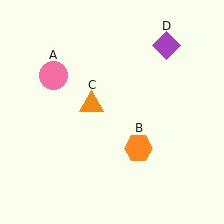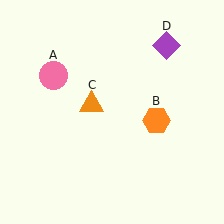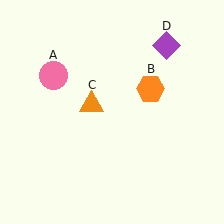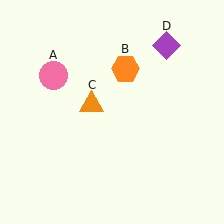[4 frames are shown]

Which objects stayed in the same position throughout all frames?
Pink circle (object A) and orange triangle (object C) and purple diamond (object D) remained stationary.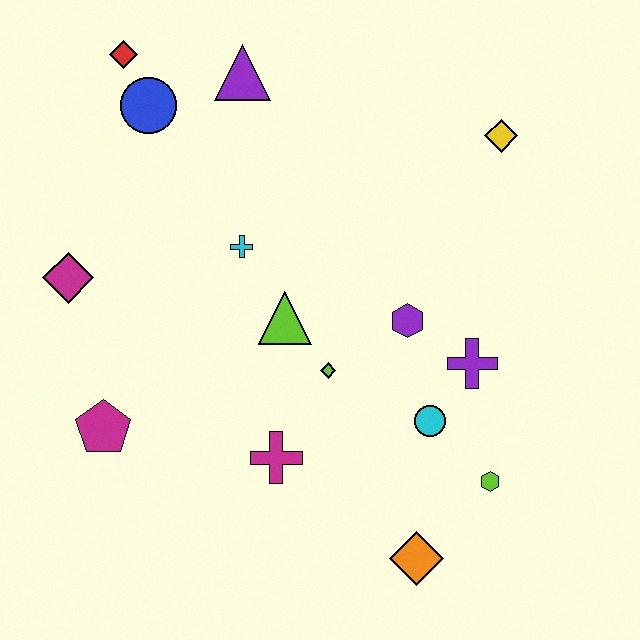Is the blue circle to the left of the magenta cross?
Yes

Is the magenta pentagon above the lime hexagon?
Yes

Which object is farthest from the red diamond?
The orange diamond is farthest from the red diamond.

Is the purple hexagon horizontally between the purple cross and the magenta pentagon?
Yes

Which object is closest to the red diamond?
The blue circle is closest to the red diamond.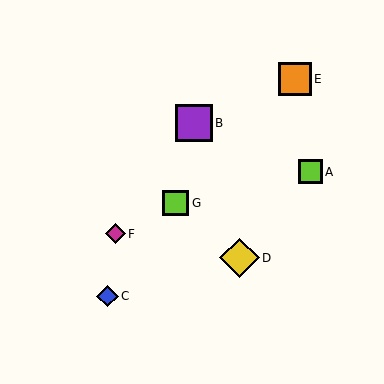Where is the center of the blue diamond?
The center of the blue diamond is at (107, 296).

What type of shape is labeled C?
Shape C is a blue diamond.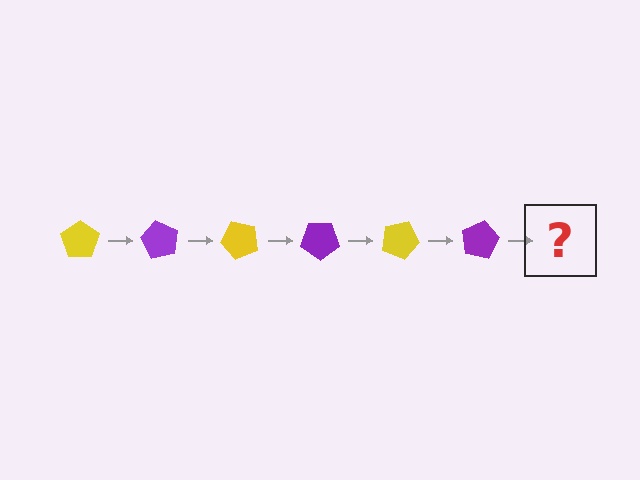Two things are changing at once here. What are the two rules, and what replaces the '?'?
The two rules are that it rotates 60 degrees each step and the color cycles through yellow and purple. The '?' should be a yellow pentagon, rotated 360 degrees from the start.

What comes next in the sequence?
The next element should be a yellow pentagon, rotated 360 degrees from the start.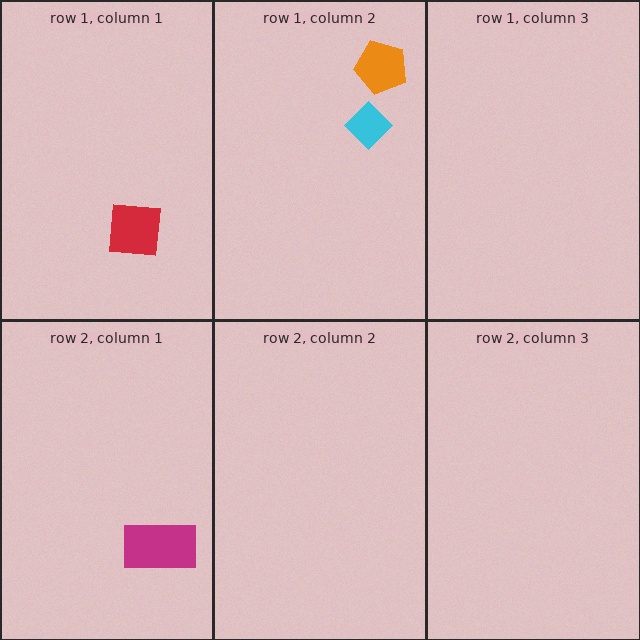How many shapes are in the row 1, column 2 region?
2.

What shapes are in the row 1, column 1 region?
The red square.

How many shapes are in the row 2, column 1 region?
1.